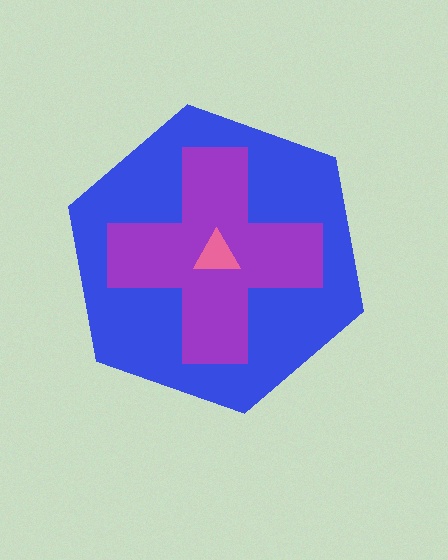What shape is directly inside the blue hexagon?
The purple cross.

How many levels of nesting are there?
3.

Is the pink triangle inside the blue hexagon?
Yes.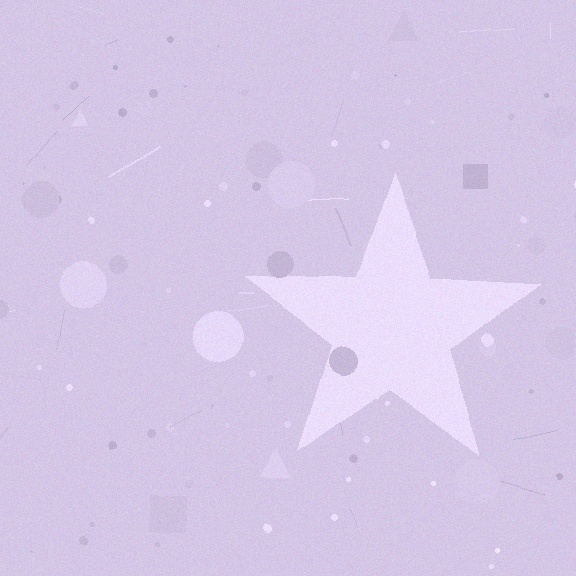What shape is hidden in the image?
A star is hidden in the image.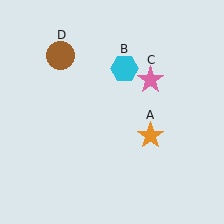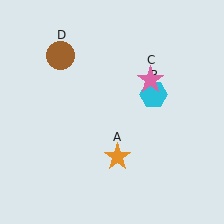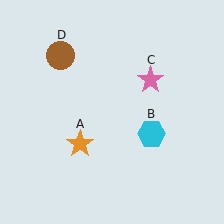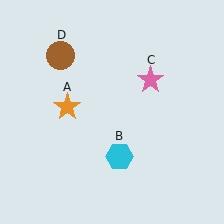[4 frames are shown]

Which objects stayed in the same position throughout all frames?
Pink star (object C) and brown circle (object D) remained stationary.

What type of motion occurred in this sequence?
The orange star (object A), cyan hexagon (object B) rotated clockwise around the center of the scene.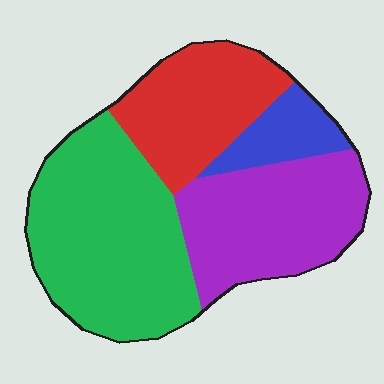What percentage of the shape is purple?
Purple takes up about one quarter (1/4) of the shape.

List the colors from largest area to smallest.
From largest to smallest: green, purple, red, blue.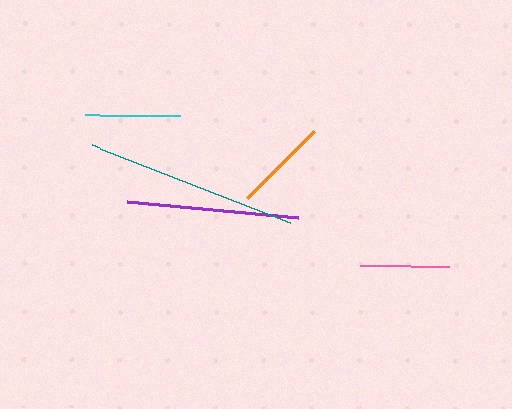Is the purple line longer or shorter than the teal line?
The teal line is longer than the purple line.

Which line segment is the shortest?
The pink line is the shortest at approximately 89 pixels.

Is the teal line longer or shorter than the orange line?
The teal line is longer than the orange line.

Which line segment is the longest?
The teal line is the longest at approximately 212 pixels.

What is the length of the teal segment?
The teal segment is approximately 212 pixels long.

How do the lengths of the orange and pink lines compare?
The orange and pink lines are approximately the same length.